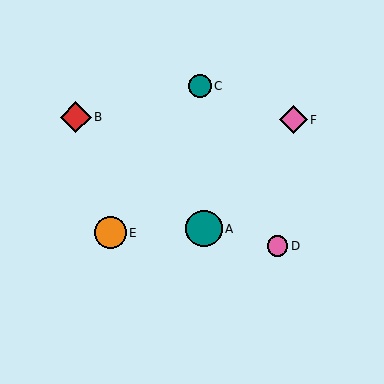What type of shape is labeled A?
Shape A is a teal circle.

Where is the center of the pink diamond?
The center of the pink diamond is at (293, 120).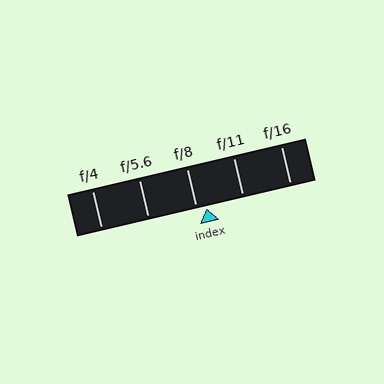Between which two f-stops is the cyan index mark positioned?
The index mark is between f/8 and f/11.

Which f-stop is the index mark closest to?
The index mark is closest to f/8.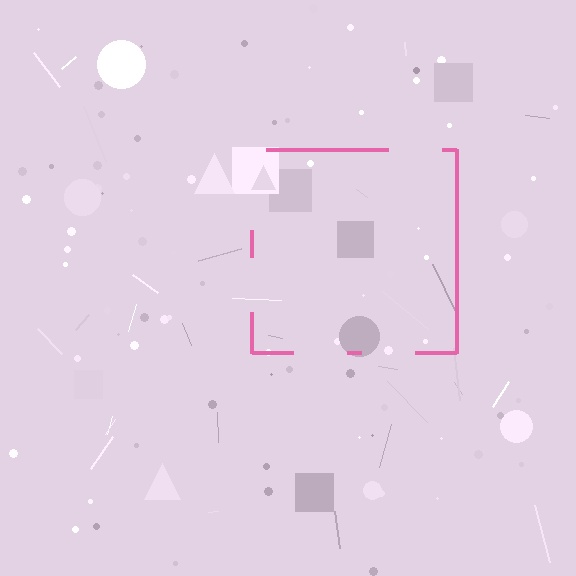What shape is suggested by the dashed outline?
The dashed outline suggests a square.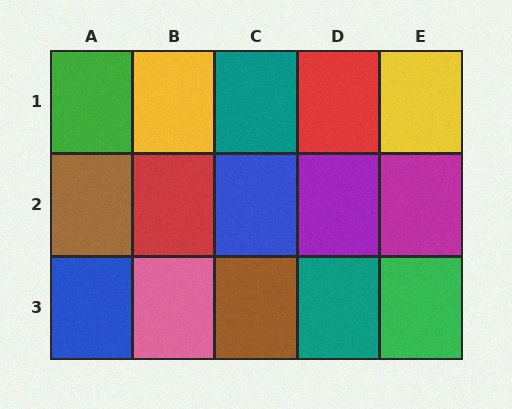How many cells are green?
2 cells are green.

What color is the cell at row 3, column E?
Green.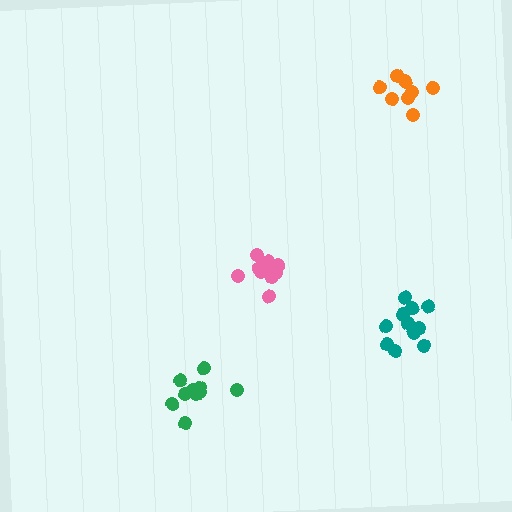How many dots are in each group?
Group 1: 12 dots, Group 2: 12 dots, Group 3: 9 dots, Group 4: 12 dots (45 total).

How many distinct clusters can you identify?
There are 4 distinct clusters.